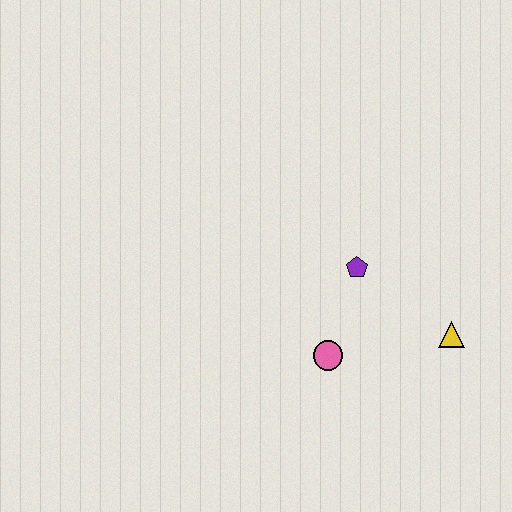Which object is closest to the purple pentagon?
The pink circle is closest to the purple pentagon.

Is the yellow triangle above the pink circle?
Yes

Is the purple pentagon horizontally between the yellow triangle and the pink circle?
Yes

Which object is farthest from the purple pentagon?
The yellow triangle is farthest from the purple pentagon.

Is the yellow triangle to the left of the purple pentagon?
No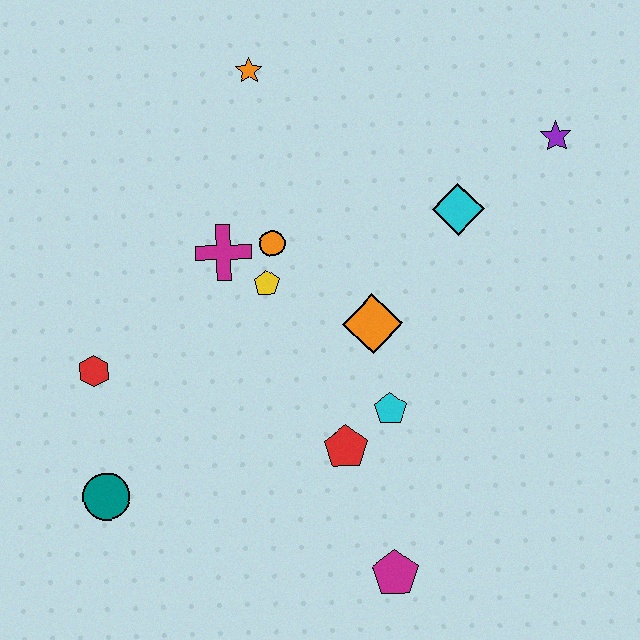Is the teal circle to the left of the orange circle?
Yes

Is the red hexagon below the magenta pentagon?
No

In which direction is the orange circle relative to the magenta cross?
The orange circle is to the right of the magenta cross.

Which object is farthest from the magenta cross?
The magenta pentagon is farthest from the magenta cross.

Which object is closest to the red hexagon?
The teal circle is closest to the red hexagon.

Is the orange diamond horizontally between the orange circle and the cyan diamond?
Yes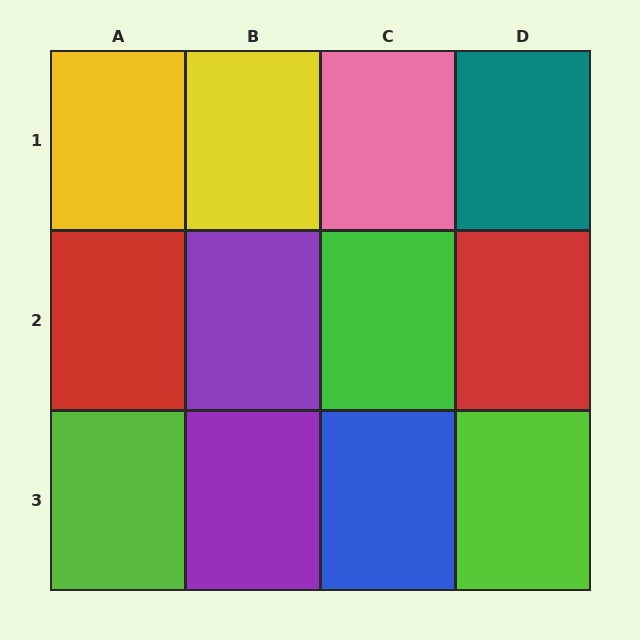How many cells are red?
2 cells are red.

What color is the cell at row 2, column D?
Red.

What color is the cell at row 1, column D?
Teal.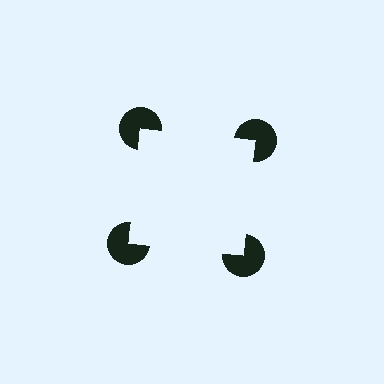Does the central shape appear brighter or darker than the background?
It typically appears slightly brighter than the background, even though no actual brightness change is drawn.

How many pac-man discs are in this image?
There are 4 — one at each vertex of the illusory square.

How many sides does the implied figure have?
4 sides.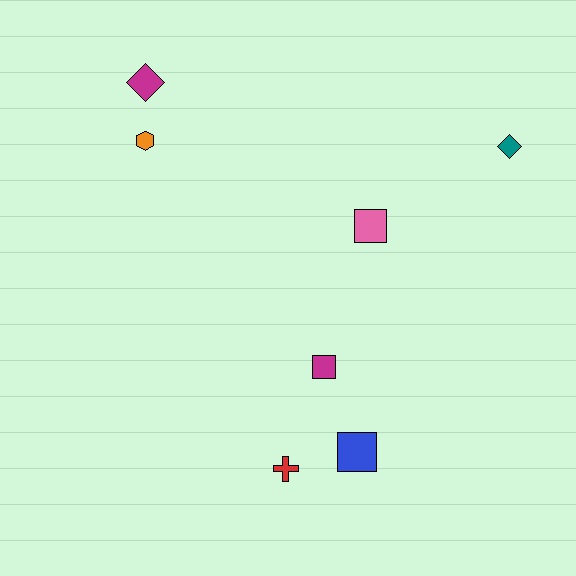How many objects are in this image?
There are 7 objects.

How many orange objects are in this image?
There is 1 orange object.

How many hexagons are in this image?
There is 1 hexagon.